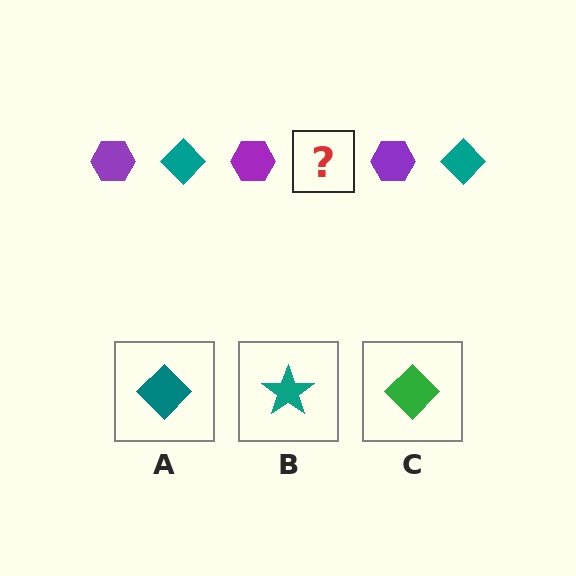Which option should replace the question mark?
Option A.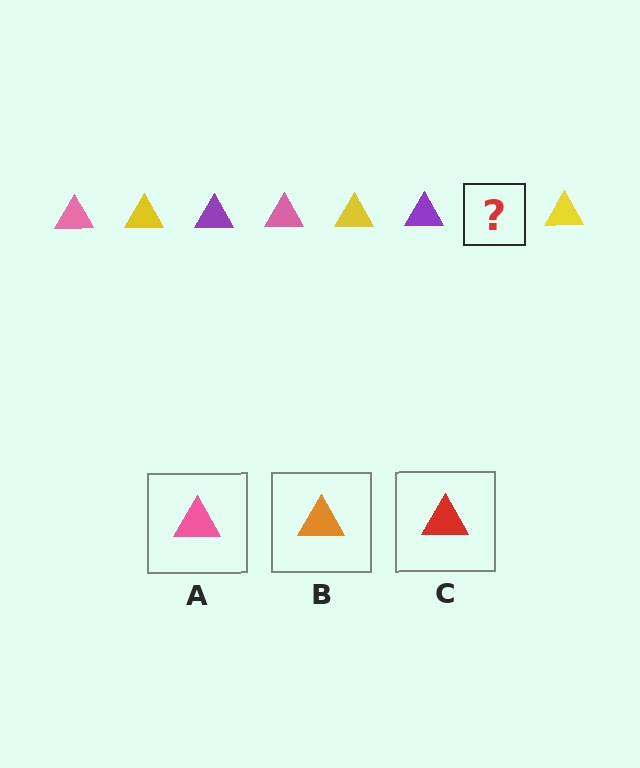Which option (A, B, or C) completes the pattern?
A.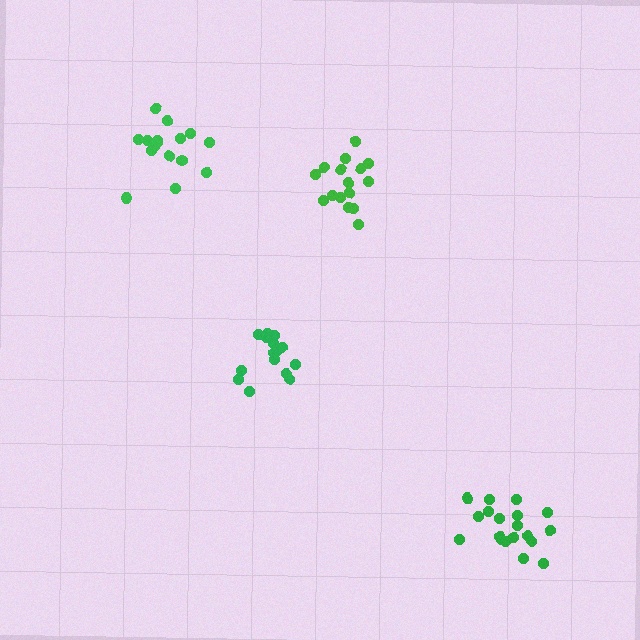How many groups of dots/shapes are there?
There are 4 groups.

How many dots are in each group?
Group 1: 15 dots, Group 2: 16 dots, Group 3: 19 dots, Group 4: 16 dots (66 total).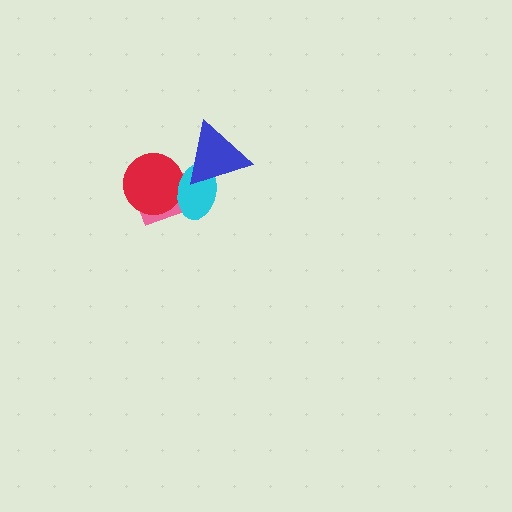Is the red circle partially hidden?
Yes, it is partially covered by another shape.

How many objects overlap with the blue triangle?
1 object overlaps with the blue triangle.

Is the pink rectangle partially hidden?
Yes, it is partially covered by another shape.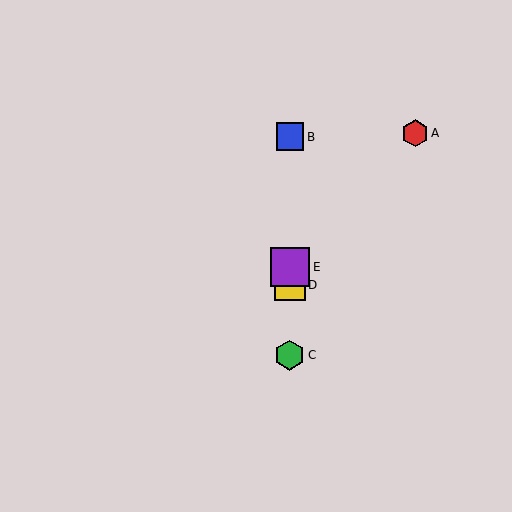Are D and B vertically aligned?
Yes, both are at x≈290.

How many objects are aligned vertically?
4 objects (B, C, D, E) are aligned vertically.